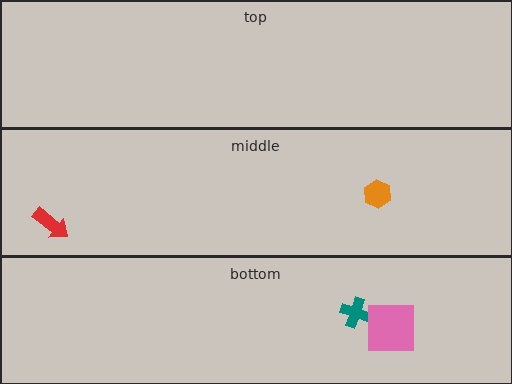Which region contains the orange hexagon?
The middle region.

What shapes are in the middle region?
The orange hexagon, the red arrow.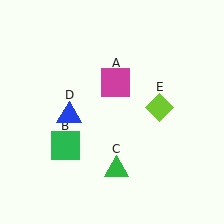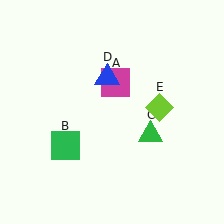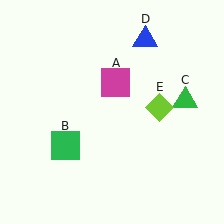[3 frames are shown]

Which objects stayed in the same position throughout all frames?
Magenta square (object A) and green square (object B) and lime diamond (object E) remained stationary.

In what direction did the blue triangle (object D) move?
The blue triangle (object D) moved up and to the right.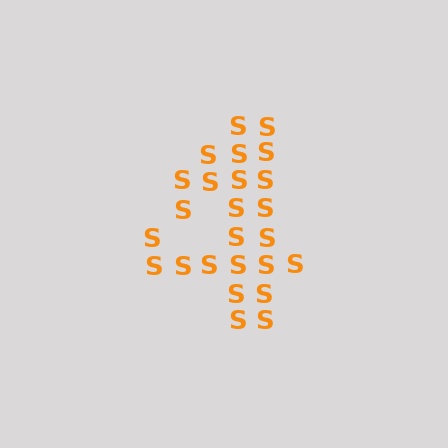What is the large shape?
The large shape is the digit 4.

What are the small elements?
The small elements are letter S's.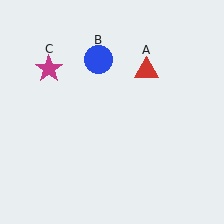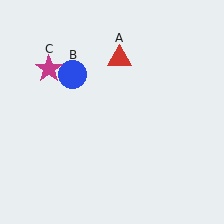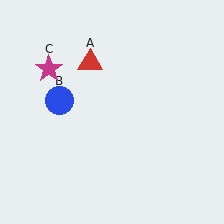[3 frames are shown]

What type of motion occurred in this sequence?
The red triangle (object A), blue circle (object B) rotated counterclockwise around the center of the scene.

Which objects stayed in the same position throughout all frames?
Magenta star (object C) remained stationary.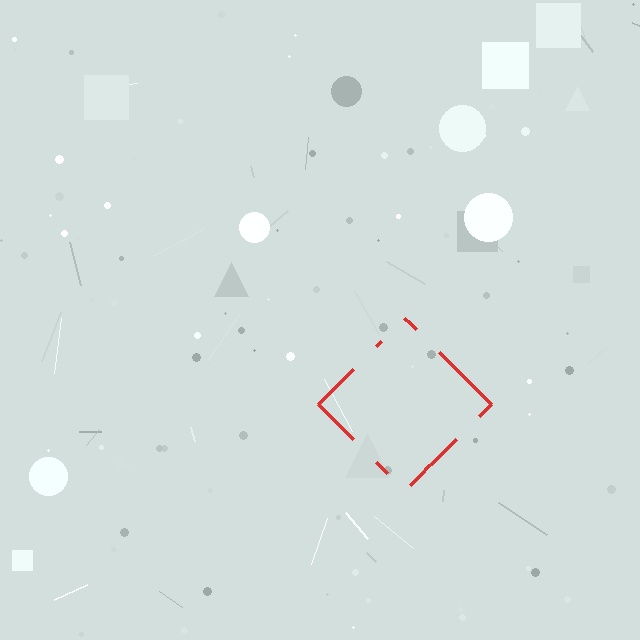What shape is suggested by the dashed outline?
The dashed outline suggests a diamond.